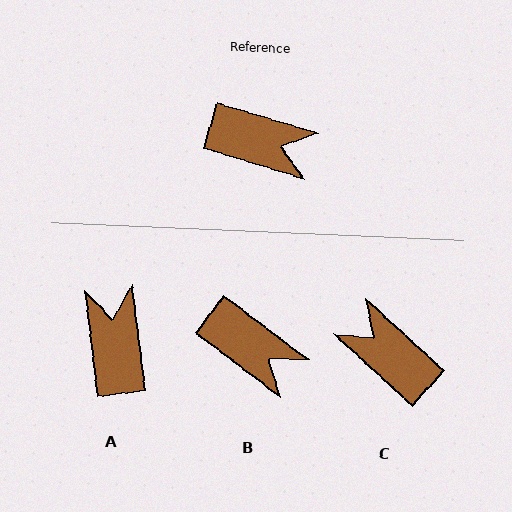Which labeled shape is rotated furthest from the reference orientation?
C, about 154 degrees away.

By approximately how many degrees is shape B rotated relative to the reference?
Approximately 20 degrees clockwise.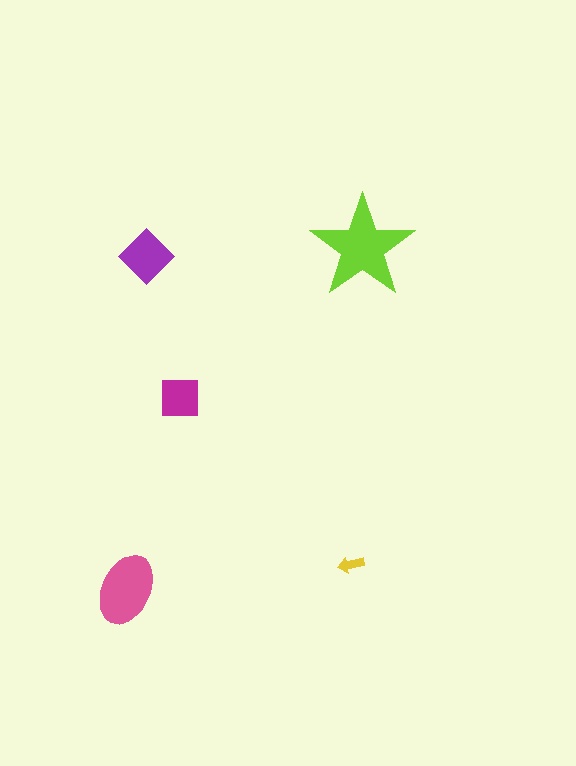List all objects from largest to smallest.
The lime star, the pink ellipse, the purple diamond, the magenta square, the yellow arrow.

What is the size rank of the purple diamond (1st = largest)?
3rd.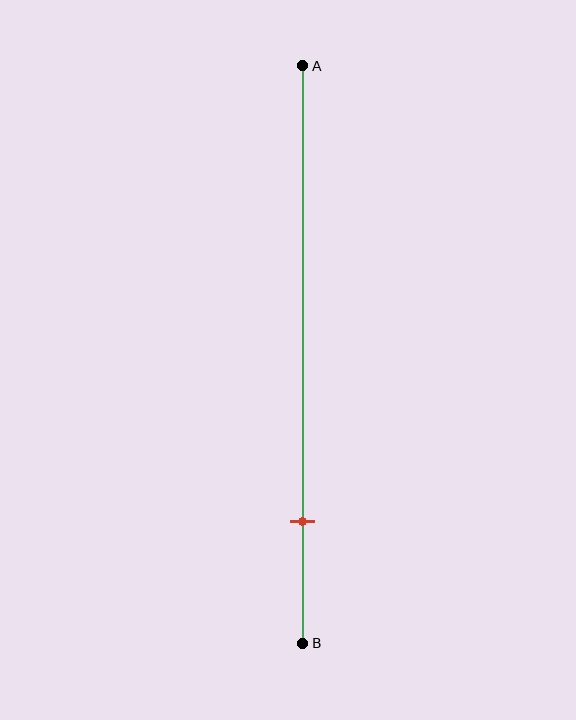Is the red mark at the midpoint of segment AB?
No, the mark is at about 80% from A, not at the 50% midpoint.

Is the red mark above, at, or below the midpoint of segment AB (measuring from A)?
The red mark is below the midpoint of segment AB.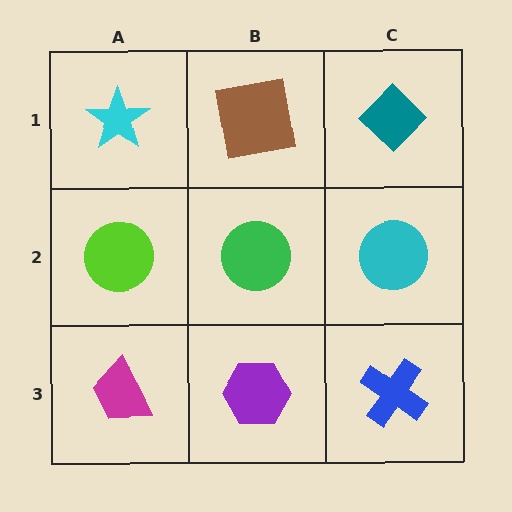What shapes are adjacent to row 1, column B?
A green circle (row 2, column B), a cyan star (row 1, column A), a teal diamond (row 1, column C).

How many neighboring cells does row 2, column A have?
3.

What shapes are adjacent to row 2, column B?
A brown square (row 1, column B), a purple hexagon (row 3, column B), a lime circle (row 2, column A), a cyan circle (row 2, column C).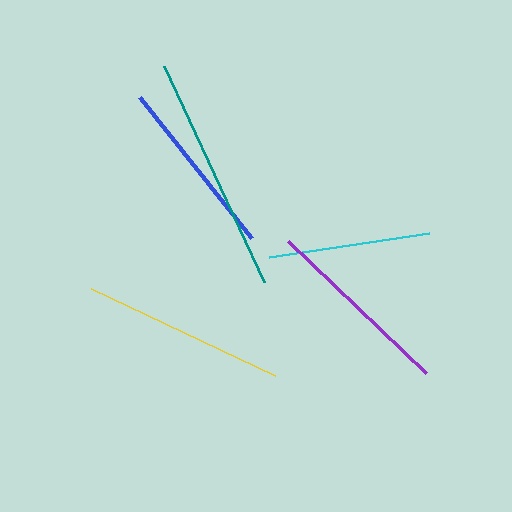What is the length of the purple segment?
The purple segment is approximately 191 pixels long.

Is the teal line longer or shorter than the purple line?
The teal line is longer than the purple line.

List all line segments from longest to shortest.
From longest to shortest: teal, yellow, purple, blue, cyan.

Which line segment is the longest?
The teal line is the longest at approximately 238 pixels.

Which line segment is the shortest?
The cyan line is the shortest at approximately 162 pixels.